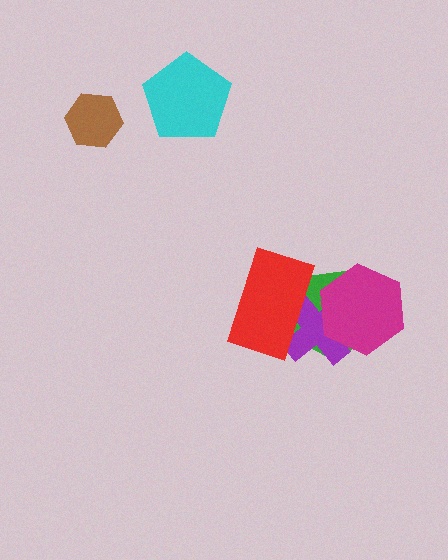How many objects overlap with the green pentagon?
3 objects overlap with the green pentagon.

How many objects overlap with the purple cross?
3 objects overlap with the purple cross.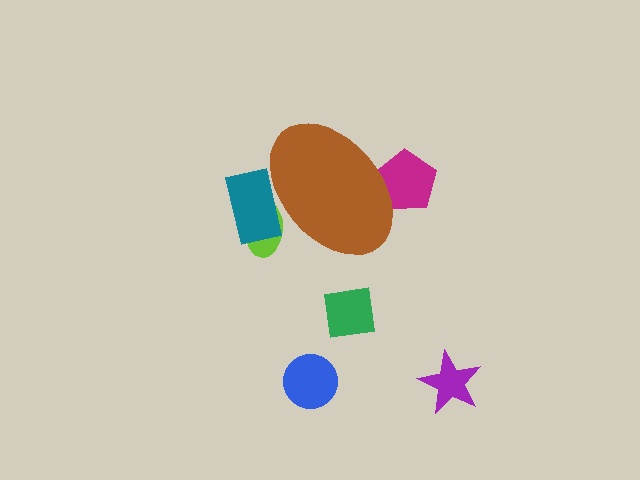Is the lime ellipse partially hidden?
Yes, the lime ellipse is partially hidden behind the brown ellipse.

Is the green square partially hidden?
No, the green square is fully visible.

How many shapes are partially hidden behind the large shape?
3 shapes are partially hidden.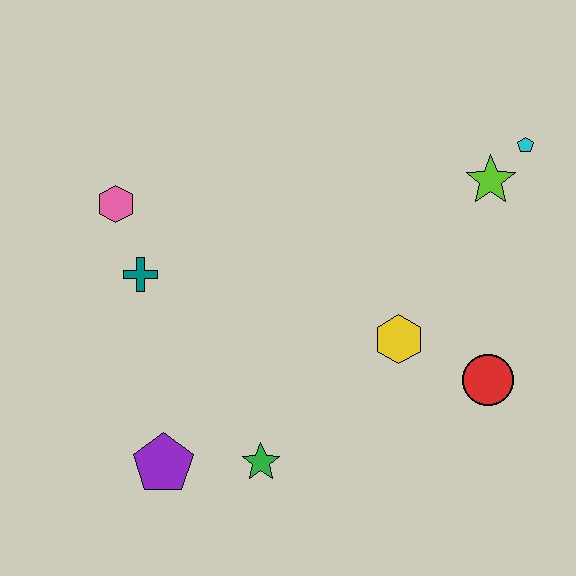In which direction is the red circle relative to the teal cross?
The red circle is to the right of the teal cross.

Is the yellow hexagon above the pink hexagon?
No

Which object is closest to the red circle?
The yellow hexagon is closest to the red circle.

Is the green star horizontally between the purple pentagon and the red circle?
Yes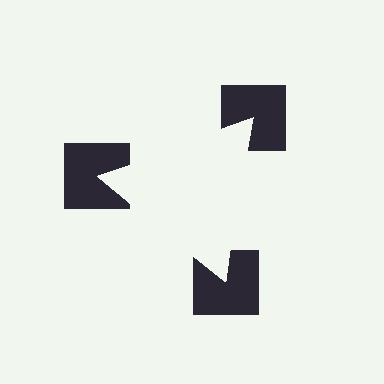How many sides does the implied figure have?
3 sides.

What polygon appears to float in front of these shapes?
An illusory triangle — its edges are inferred from the aligned wedge cuts in the notched squares, not physically drawn.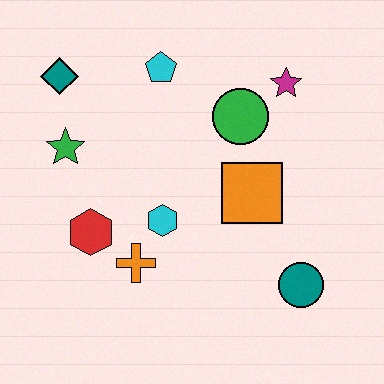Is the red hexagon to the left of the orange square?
Yes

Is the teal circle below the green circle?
Yes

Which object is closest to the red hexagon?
The orange cross is closest to the red hexagon.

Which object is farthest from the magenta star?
The red hexagon is farthest from the magenta star.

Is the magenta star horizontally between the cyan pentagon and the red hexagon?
No